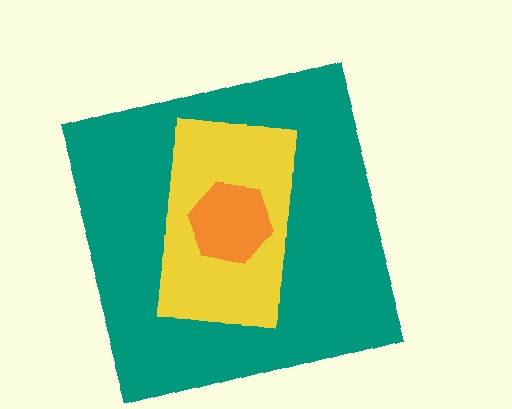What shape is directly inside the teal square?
The yellow rectangle.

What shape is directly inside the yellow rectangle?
The orange hexagon.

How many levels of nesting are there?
3.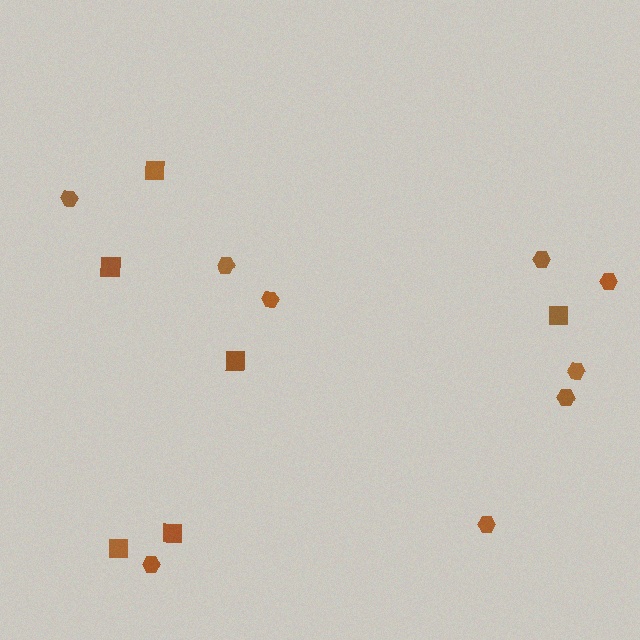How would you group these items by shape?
There are 2 groups: one group of squares (6) and one group of hexagons (9).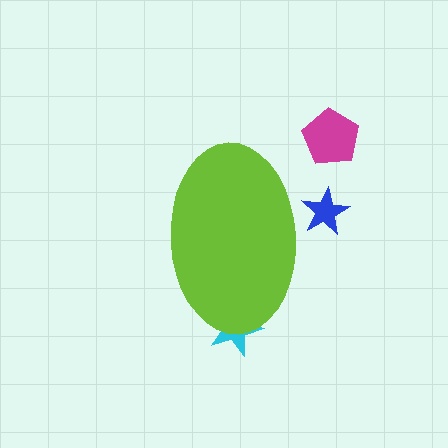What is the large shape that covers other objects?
A lime ellipse.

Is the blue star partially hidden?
Yes, the blue star is partially hidden behind the lime ellipse.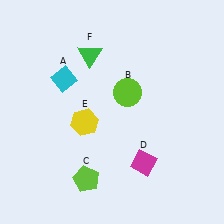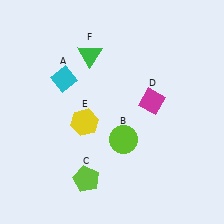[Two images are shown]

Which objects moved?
The objects that moved are: the lime circle (B), the magenta diamond (D).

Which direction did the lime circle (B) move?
The lime circle (B) moved down.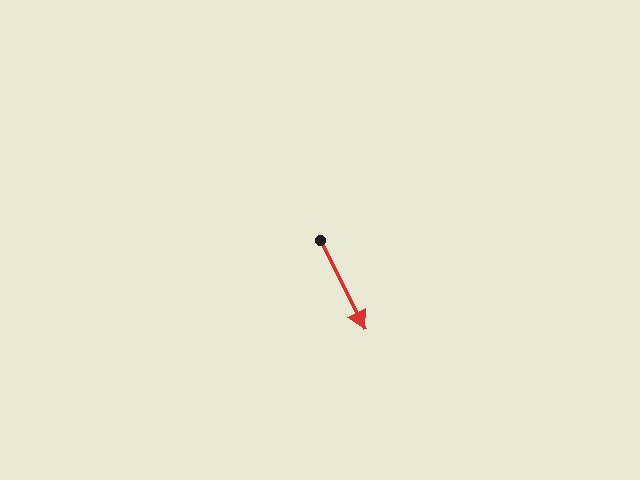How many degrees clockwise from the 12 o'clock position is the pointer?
Approximately 153 degrees.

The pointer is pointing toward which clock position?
Roughly 5 o'clock.